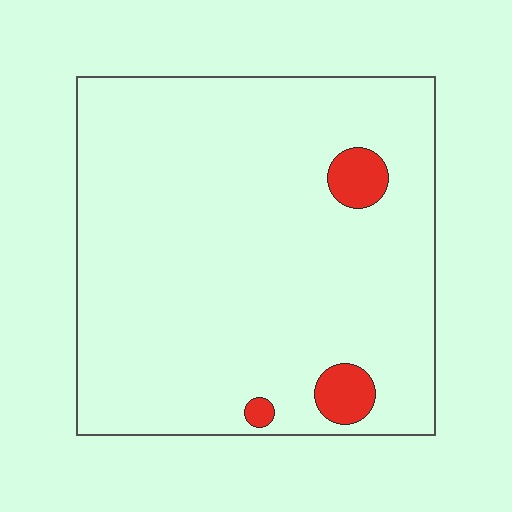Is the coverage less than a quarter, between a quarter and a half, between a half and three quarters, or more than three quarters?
Less than a quarter.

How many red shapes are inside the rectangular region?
3.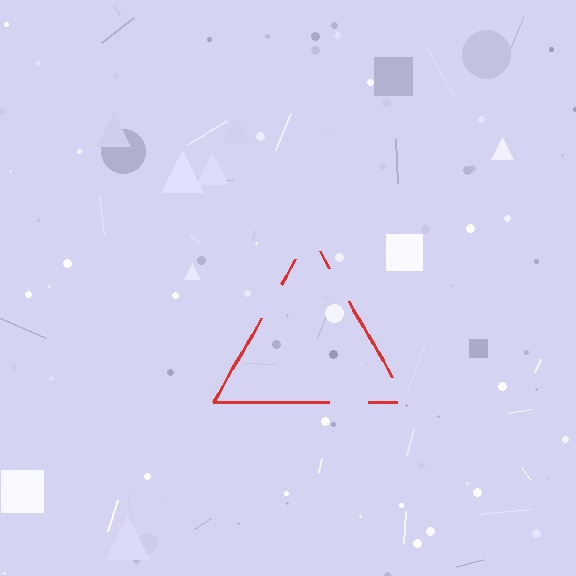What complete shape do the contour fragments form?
The contour fragments form a triangle.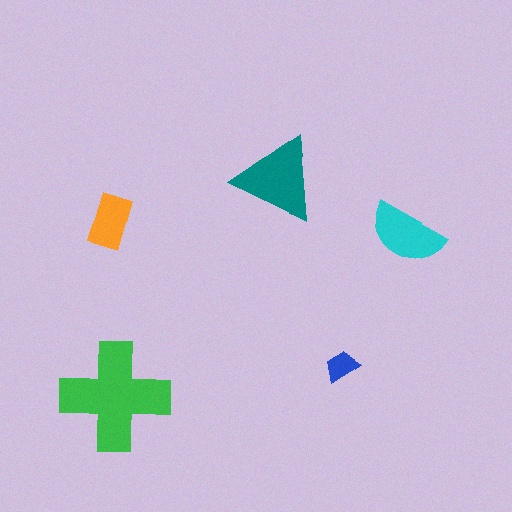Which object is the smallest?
The blue trapezoid.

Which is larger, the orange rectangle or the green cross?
The green cross.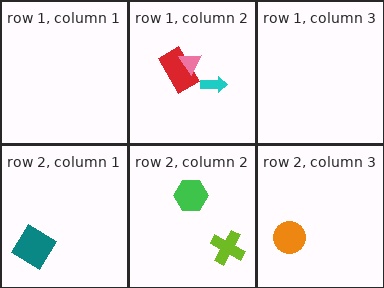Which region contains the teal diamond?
The row 2, column 1 region.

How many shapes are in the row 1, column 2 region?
3.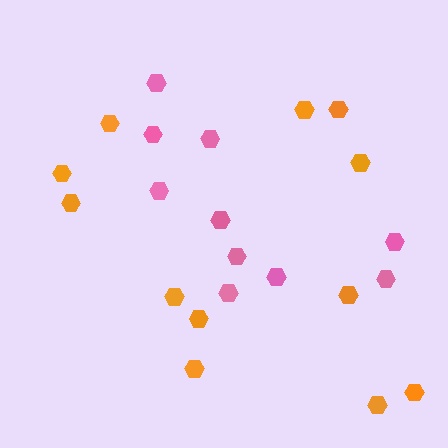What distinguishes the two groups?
There are 2 groups: one group of pink hexagons (10) and one group of orange hexagons (12).